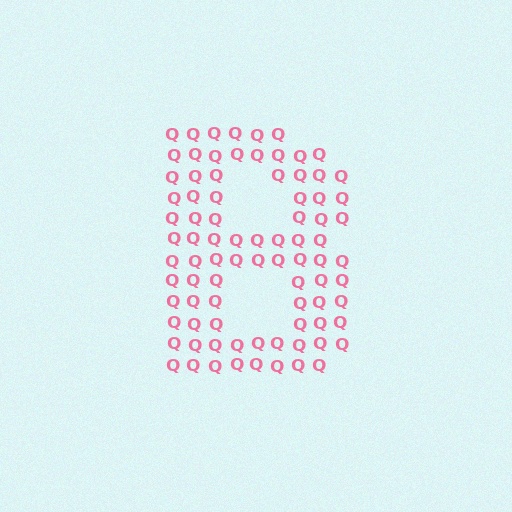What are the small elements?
The small elements are letter Q's.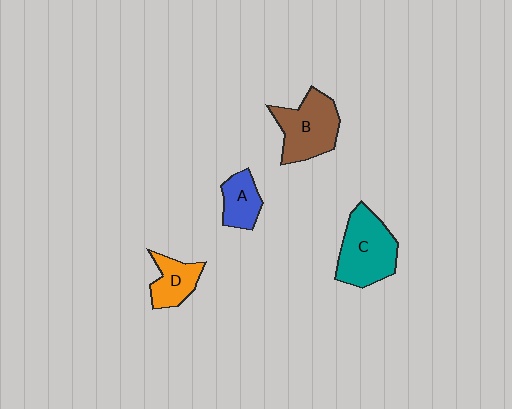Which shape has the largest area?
Shape C (teal).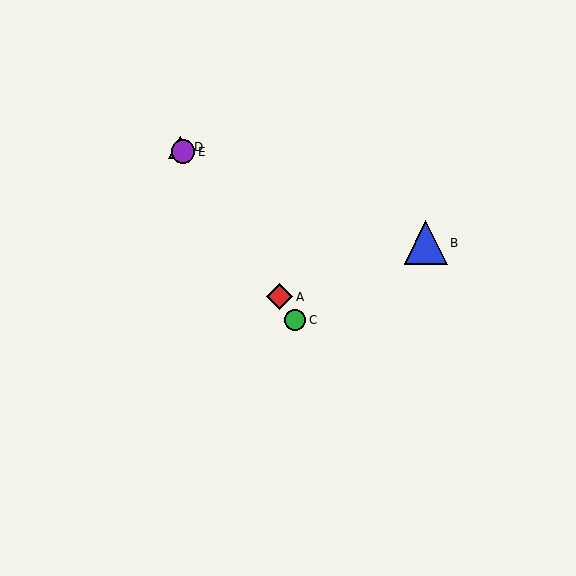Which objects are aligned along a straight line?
Objects A, C, D, E are aligned along a straight line.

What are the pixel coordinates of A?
Object A is at (280, 297).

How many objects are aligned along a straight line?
4 objects (A, C, D, E) are aligned along a straight line.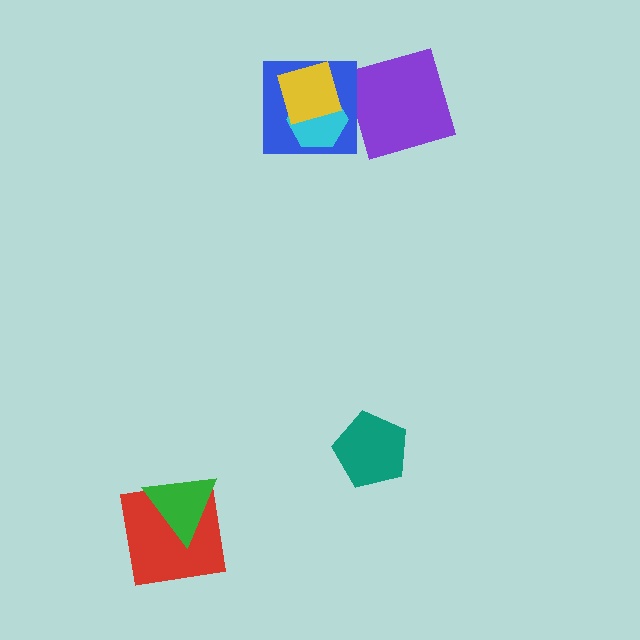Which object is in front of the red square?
The green triangle is in front of the red square.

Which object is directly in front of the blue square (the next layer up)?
The cyan hexagon is directly in front of the blue square.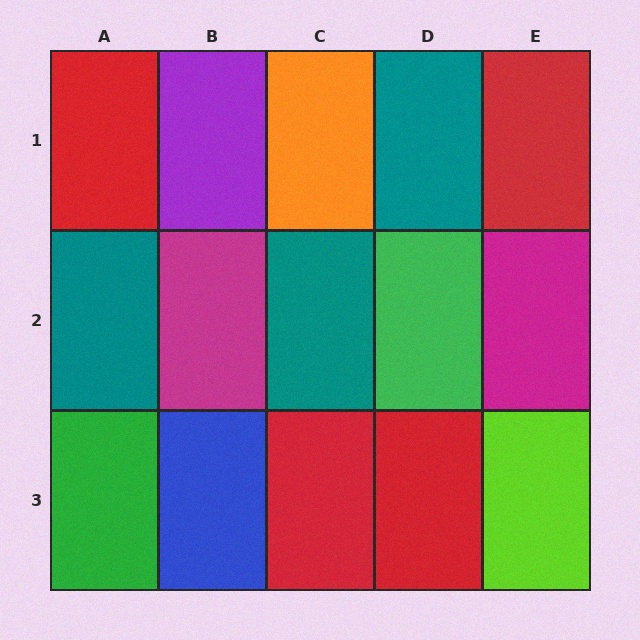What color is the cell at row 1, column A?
Red.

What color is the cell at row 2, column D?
Green.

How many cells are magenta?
2 cells are magenta.